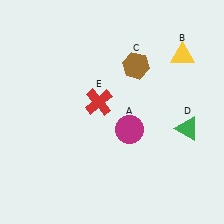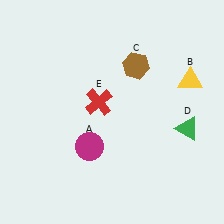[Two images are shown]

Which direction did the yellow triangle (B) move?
The yellow triangle (B) moved down.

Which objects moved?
The objects that moved are: the magenta circle (A), the yellow triangle (B).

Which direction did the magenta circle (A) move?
The magenta circle (A) moved left.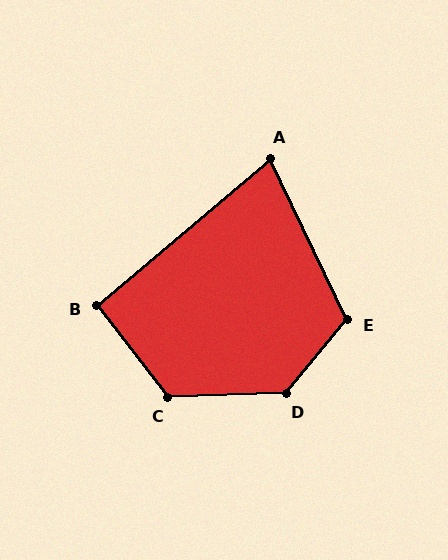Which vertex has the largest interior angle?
D, at approximately 131 degrees.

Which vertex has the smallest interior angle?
A, at approximately 76 degrees.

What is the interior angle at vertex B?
Approximately 92 degrees (approximately right).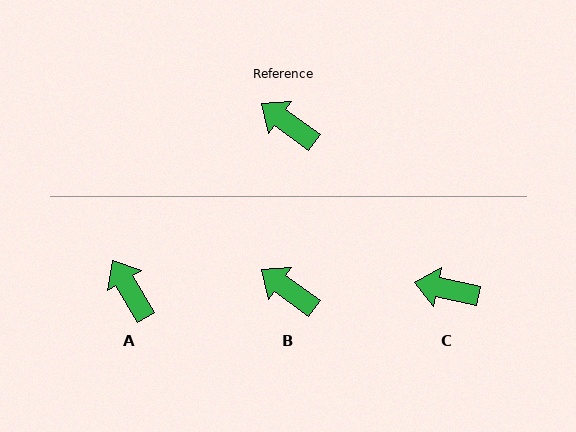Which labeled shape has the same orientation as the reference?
B.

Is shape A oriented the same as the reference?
No, it is off by about 23 degrees.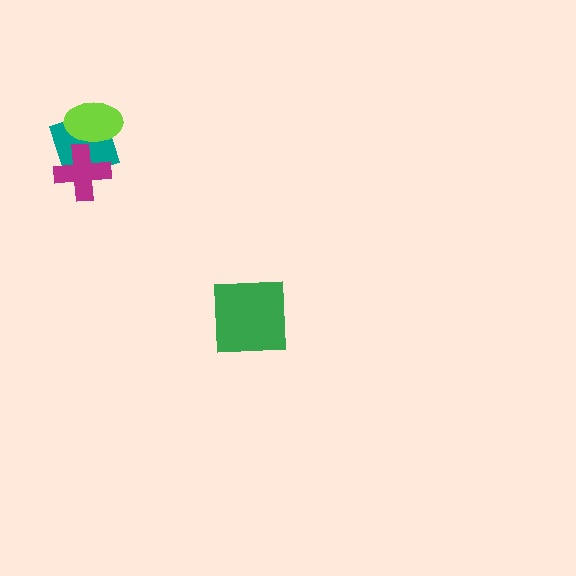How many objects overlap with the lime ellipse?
2 objects overlap with the lime ellipse.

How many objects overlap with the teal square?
2 objects overlap with the teal square.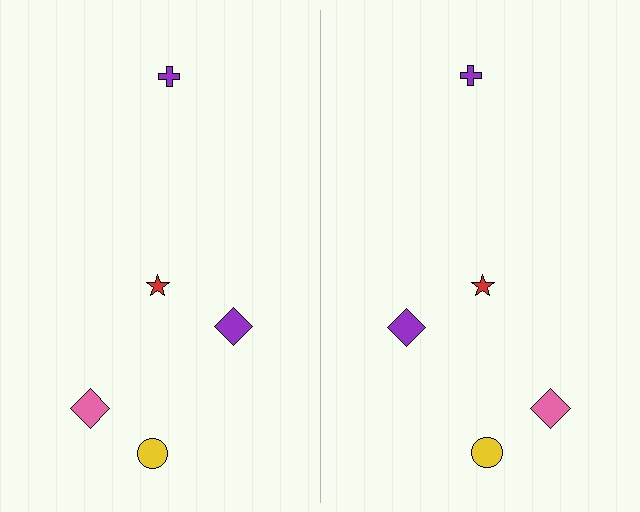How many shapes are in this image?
There are 10 shapes in this image.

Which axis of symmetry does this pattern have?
The pattern has a vertical axis of symmetry running through the center of the image.